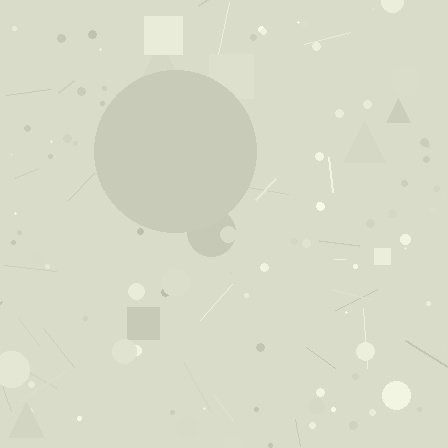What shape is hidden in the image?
A circle is hidden in the image.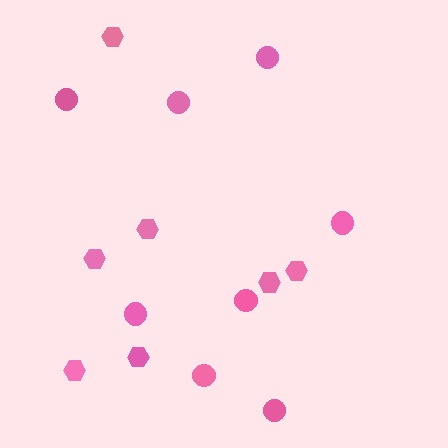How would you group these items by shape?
There are 2 groups: one group of hexagons (7) and one group of circles (8).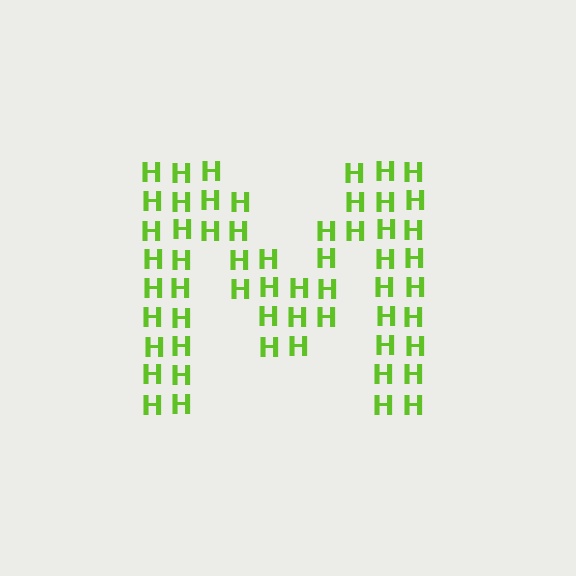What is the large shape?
The large shape is the letter M.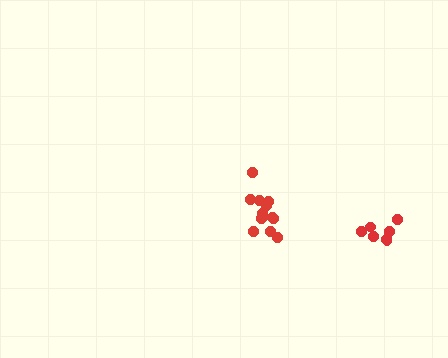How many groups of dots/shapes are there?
There are 2 groups.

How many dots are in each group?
Group 1: 12 dots, Group 2: 7 dots (19 total).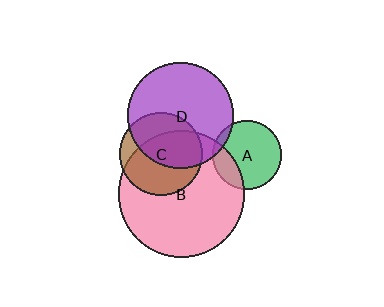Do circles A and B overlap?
Yes.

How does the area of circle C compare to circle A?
Approximately 1.4 times.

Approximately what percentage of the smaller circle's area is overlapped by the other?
Approximately 20%.